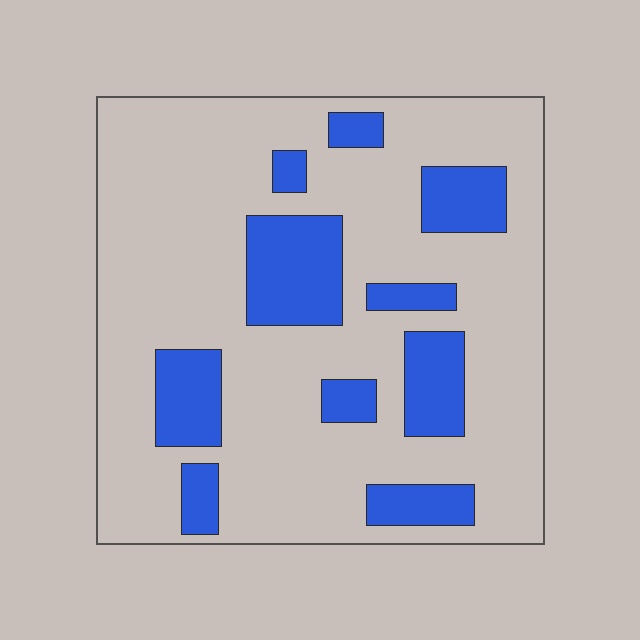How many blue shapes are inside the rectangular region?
10.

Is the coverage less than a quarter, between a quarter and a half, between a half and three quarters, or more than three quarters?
Less than a quarter.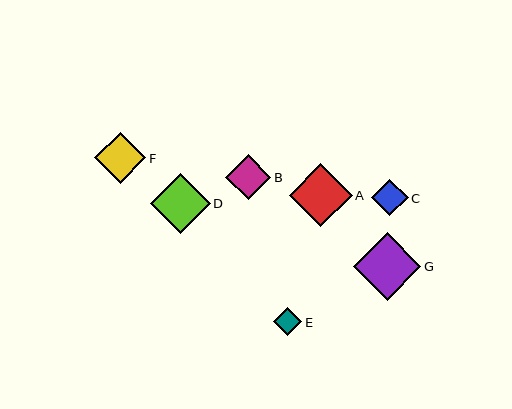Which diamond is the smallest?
Diamond E is the smallest with a size of approximately 28 pixels.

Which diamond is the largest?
Diamond G is the largest with a size of approximately 68 pixels.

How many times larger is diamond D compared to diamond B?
Diamond D is approximately 1.3 times the size of diamond B.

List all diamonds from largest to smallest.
From largest to smallest: G, A, D, F, B, C, E.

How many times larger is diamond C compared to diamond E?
Diamond C is approximately 1.3 times the size of diamond E.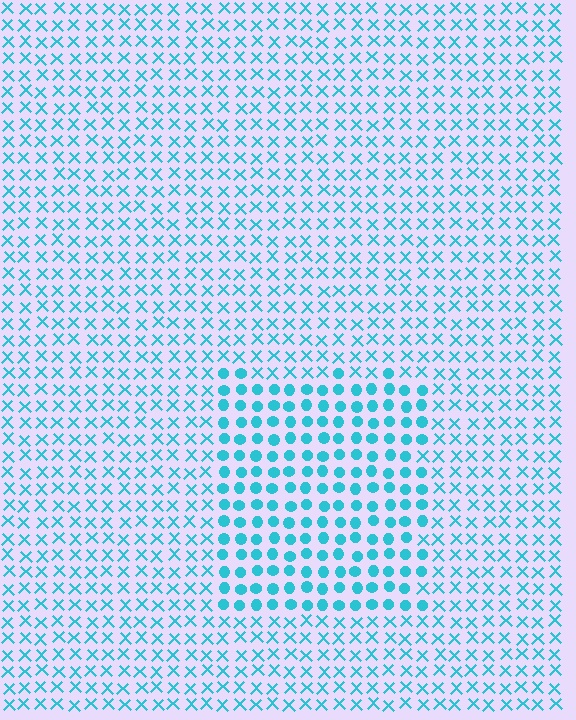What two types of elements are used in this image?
The image uses circles inside the rectangle region and X marks outside it.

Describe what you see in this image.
The image is filled with small cyan elements arranged in a uniform grid. A rectangle-shaped region contains circles, while the surrounding area contains X marks. The boundary is defined purely by the change in element shape.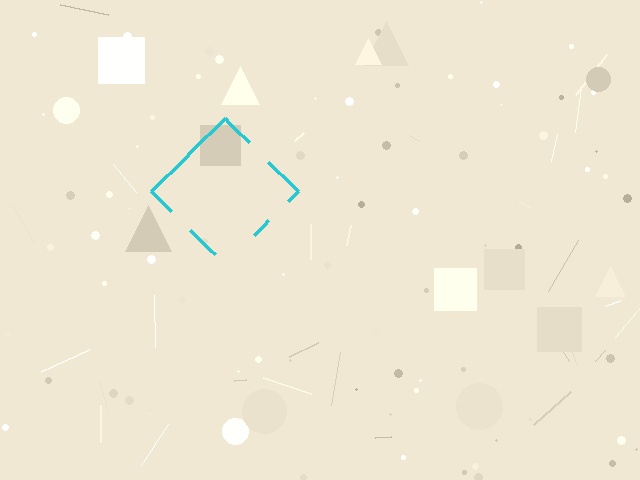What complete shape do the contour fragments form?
The contour fragments form a diamond.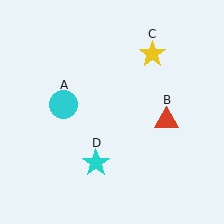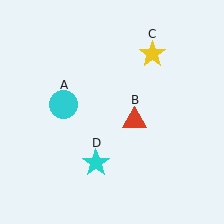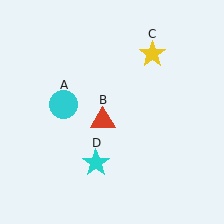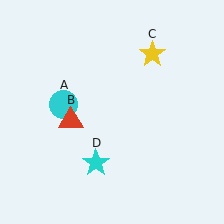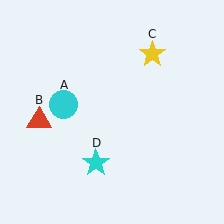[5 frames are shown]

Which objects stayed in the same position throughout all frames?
Cyan circle (object A) and yellow star (object C) and cyan star (object D) remained stationary.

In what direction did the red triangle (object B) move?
The red triangle (object B) moved left.